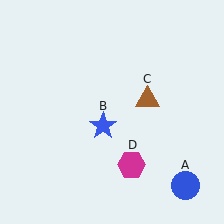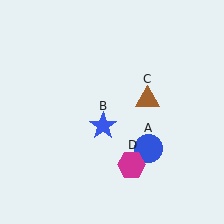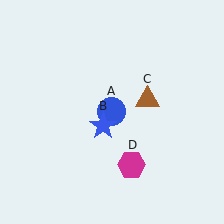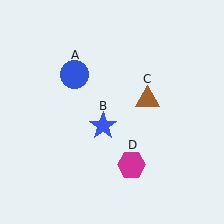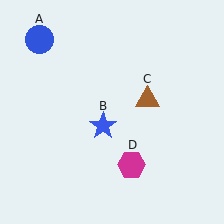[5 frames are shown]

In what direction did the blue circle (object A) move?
The blue circle (object A) moved up and to the left.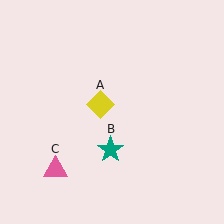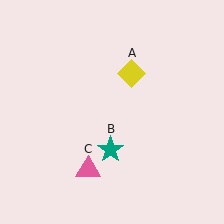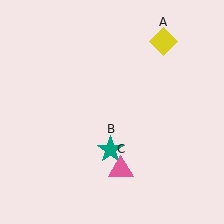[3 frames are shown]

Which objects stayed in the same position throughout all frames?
Teal star (object B) remained stationary.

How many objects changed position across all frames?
2 objects changed position: yellow diamond (object A), pink triangle (object C).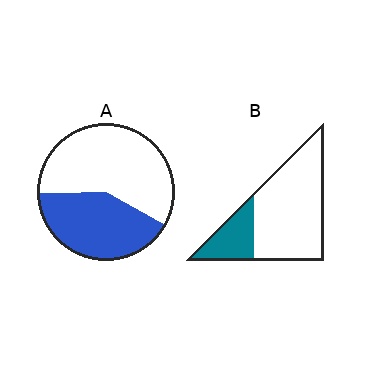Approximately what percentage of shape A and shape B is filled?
A is approximately 40% and B is approximately 25%.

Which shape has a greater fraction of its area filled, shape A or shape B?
Shape A.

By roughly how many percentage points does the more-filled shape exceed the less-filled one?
By roughly 15 percentage points (A over B).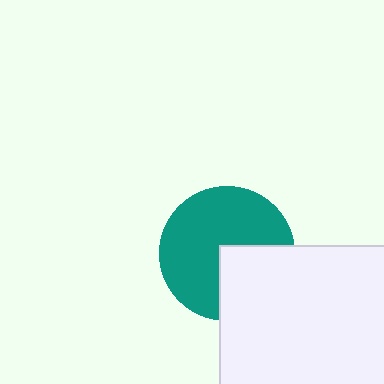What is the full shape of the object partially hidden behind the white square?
The partially hidden object is a teal circle.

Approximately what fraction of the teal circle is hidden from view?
Roughly 33% of the teal circle is hidden behind the white square.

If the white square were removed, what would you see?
You would see the complete teal circle.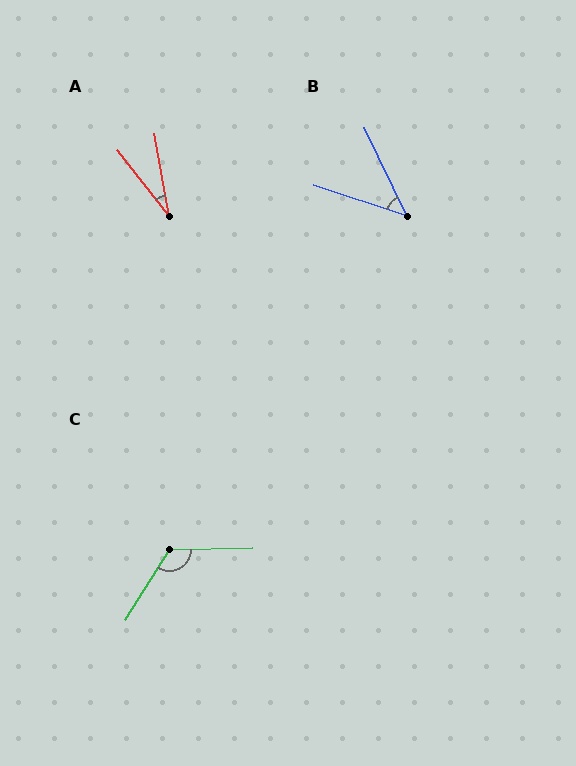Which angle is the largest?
C, at approximately 123 degrees.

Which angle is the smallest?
A, at approximately 29 degrees.